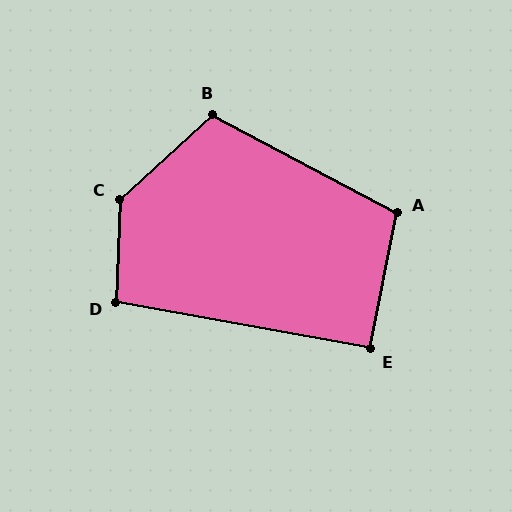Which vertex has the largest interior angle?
C, at approximately 134 degrees.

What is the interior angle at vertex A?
Approximately 107 degrees (obtuse).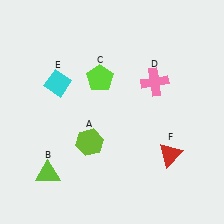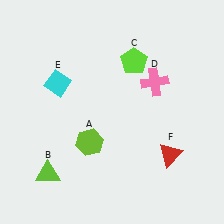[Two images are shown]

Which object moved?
The lime pentagon (C) moved right.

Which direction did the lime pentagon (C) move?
The lime pentagon (C) moved right.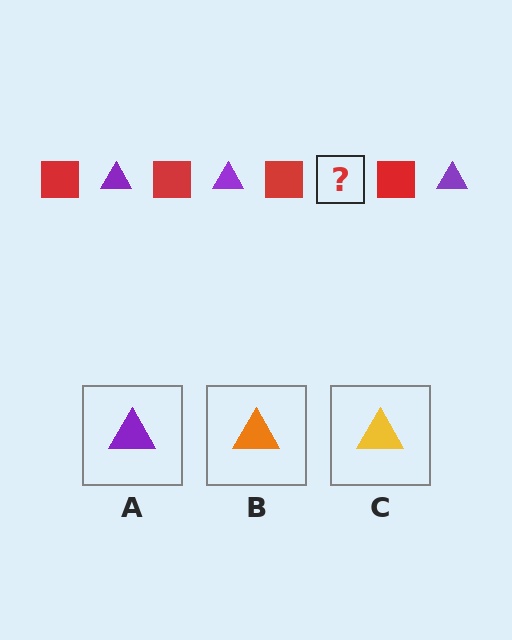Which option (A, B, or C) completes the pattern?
A.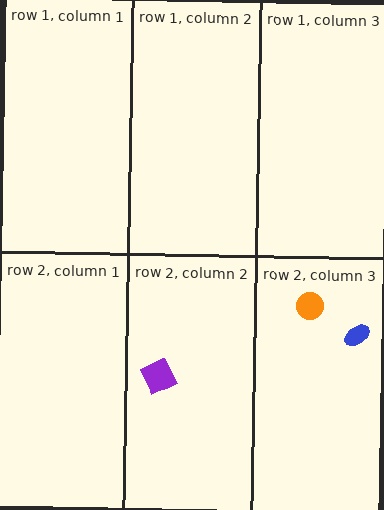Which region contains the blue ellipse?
The row 2, column 3 region.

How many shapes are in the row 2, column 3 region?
2.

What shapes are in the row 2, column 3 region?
The orange circle, the blue ellipse.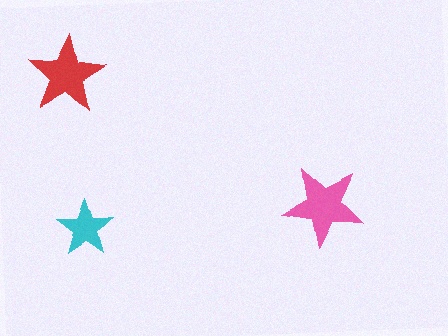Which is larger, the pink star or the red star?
The pink one.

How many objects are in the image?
There are 3 objects in the image.